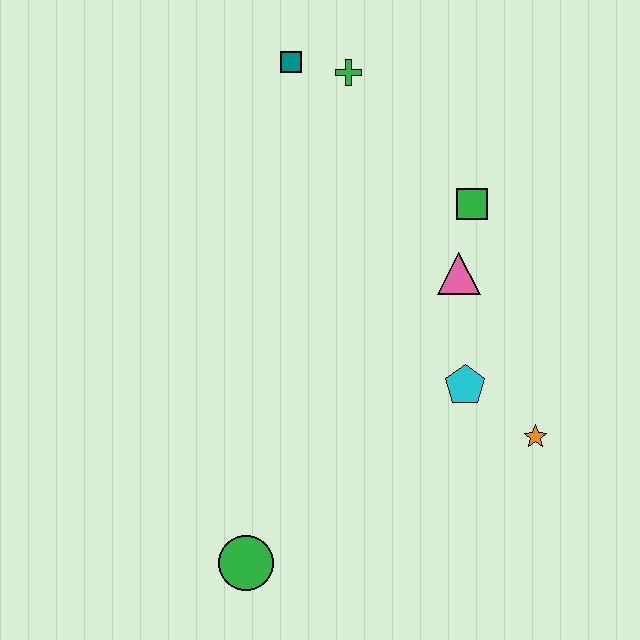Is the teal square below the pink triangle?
No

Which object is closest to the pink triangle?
The green square is closest to the pink triangle.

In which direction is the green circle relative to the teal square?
The green circle is below the teal square.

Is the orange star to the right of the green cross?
Yes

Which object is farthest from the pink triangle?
The green circle is farthest from the pink triangle.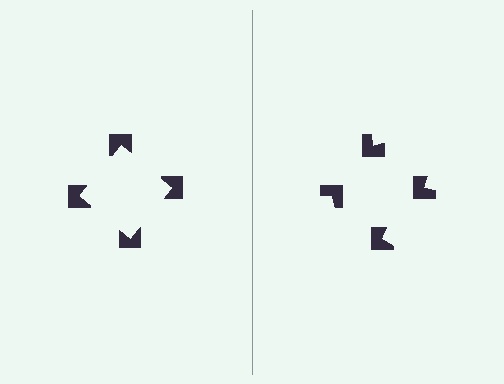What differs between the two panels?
The notched squares are positioned identically on both sides; only the wedge orientations differ. On the left they align to a square; on the right they are misaligned.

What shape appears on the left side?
An illusory square.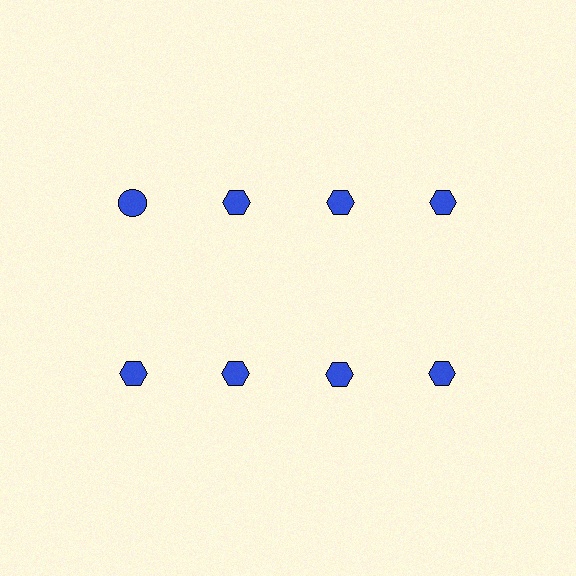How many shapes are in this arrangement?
There are 8 shapes arranged in a grid pattern.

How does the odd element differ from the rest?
It has a different shape: circle instead of hexagon.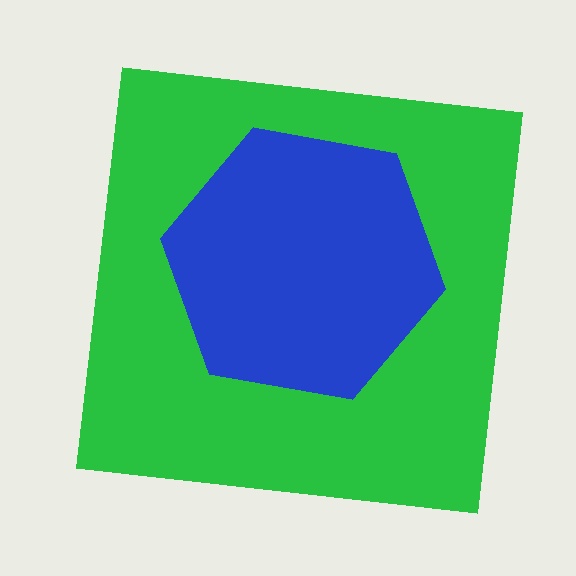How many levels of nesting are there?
2.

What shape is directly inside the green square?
The blue hexagon.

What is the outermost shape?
The green square.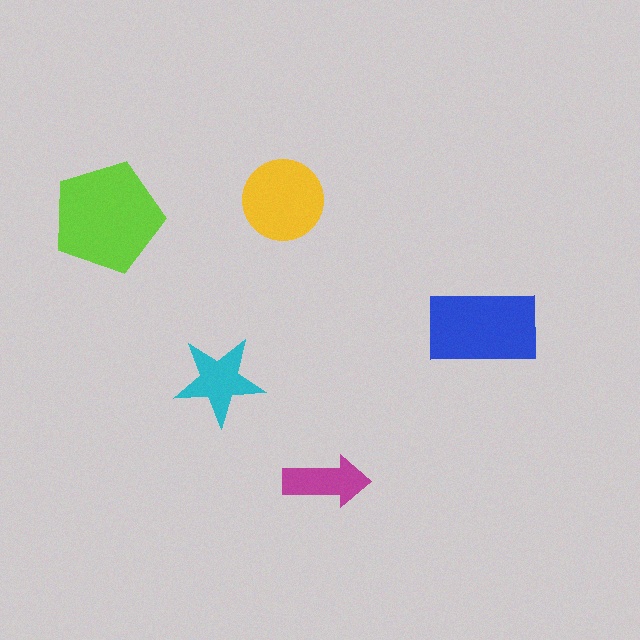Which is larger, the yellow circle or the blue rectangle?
The blue rectangle.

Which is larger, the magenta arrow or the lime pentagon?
The lime pentagon.